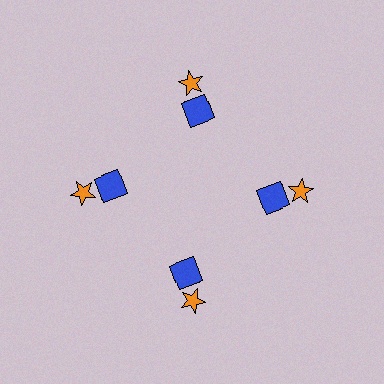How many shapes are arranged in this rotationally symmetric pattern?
There are 8 shapes, arranged in 4 groups of 2.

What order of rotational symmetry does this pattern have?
This pattern has 4-fold rotational symmetry.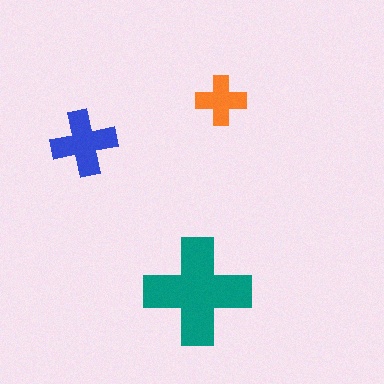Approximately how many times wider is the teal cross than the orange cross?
About 2 times wider.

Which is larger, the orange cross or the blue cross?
The blue one.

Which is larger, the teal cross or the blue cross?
The teal one.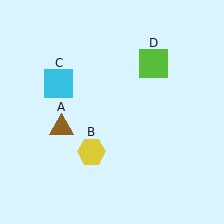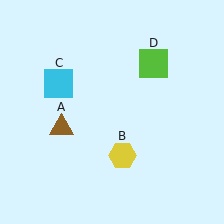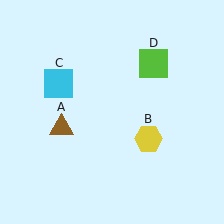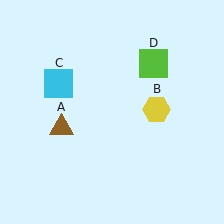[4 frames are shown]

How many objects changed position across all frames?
1 object changed position: yellow hexagon (object B).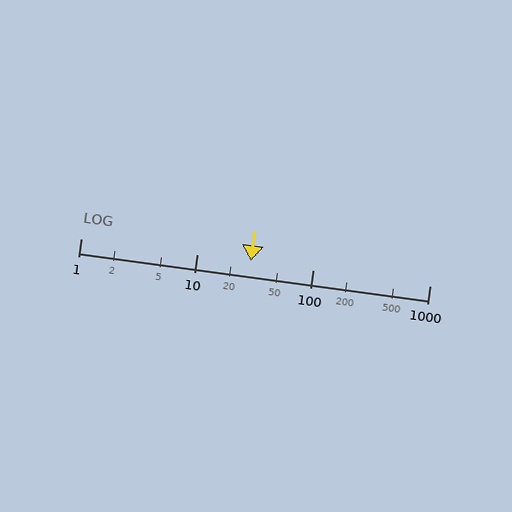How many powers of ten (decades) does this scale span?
The scale spans 3 decades, from 1 to 1000.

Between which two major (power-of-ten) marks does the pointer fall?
The pointer is between 10 and 100.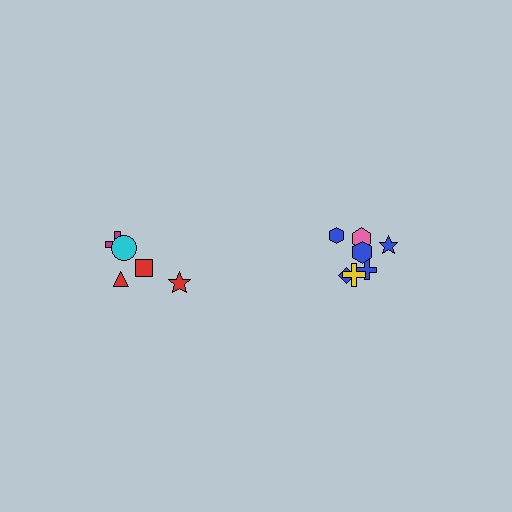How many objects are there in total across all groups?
There are 12 objects.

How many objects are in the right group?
There are 7 objects.